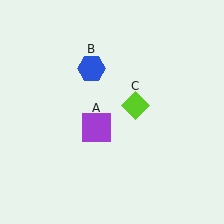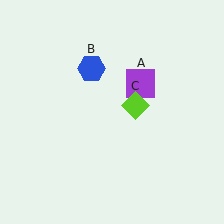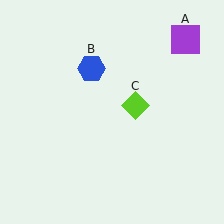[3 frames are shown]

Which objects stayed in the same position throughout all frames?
Blue hexagon (object B) and lime diamond (object C) remained stationary.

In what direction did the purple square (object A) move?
The purple square (object A) moved up and to the right.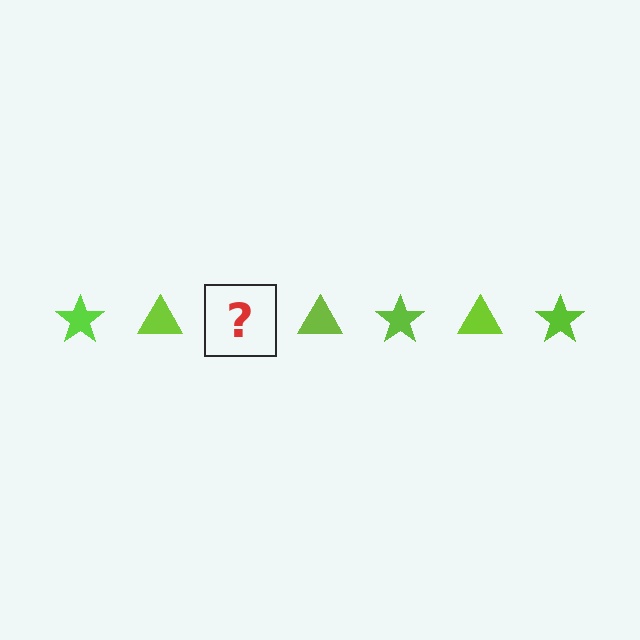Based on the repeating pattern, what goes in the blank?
The blank should be a lime star.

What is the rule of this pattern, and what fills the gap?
The rule is that the pattern cycles through star, triangle shapes in lime. The gap should be filled with a lime star.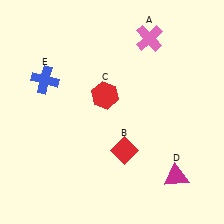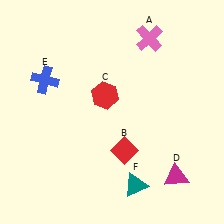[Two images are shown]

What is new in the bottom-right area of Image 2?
A teal triangle (F) was added in the bottom-right area of Image 2.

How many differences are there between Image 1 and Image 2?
There is 1 difference between the two images.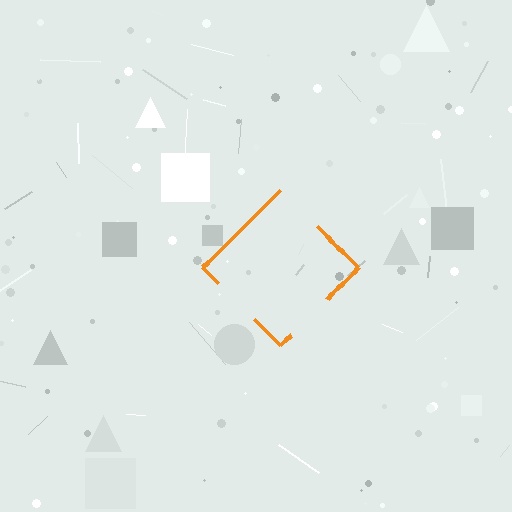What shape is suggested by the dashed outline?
The dashed outline suggests a diamond.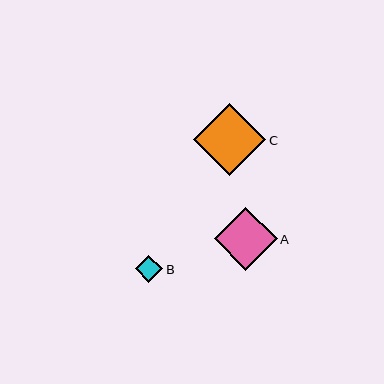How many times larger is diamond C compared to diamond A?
Diamond C is approximately 1.2 times the size of diamond A.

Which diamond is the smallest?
Diamond B is the smallest with a size of approximately 28 pixels.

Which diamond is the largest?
Diamond C is the largest with a size of approximately 72 pixels.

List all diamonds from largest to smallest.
From largest to smallest: C, A, B.